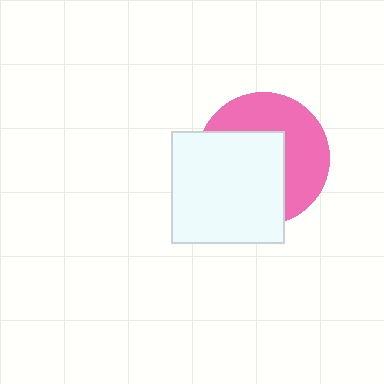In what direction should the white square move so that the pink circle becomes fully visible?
The white square should move toward the lower-left. That is the shortest direction to clear the overlap and leave the pink circle fully visible.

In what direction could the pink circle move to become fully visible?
The pink circle could move toward the upper-right. That would shift it out from behind the white square entirely.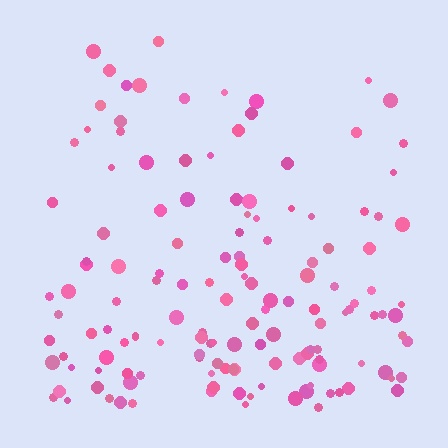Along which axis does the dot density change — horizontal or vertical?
Vertical.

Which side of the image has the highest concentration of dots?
The bottom.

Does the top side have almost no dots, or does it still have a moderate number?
Still a moderate number, just noticeably fewer than the bottom.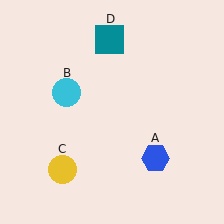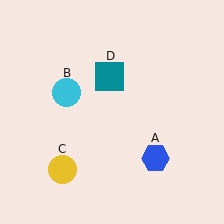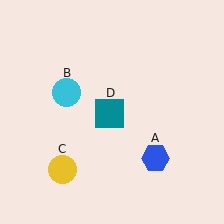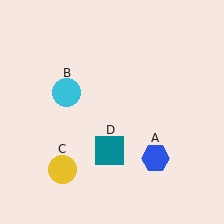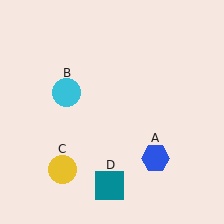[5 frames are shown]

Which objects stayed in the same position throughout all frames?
Blue hexagon (object A) and cyan circle (object B) and yellow circle (object C) remained stationary.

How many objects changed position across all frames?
1 object changed position: teal square (object D).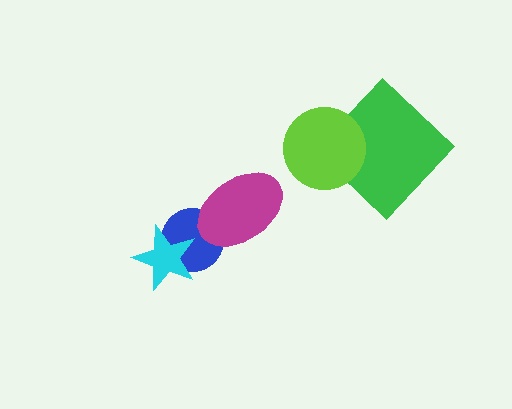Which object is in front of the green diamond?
The lime circle is in front of the green diamond.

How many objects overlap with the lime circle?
1 object overlaps with the lime circle.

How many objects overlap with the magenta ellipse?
1 object overlaps with the magenta ellipse.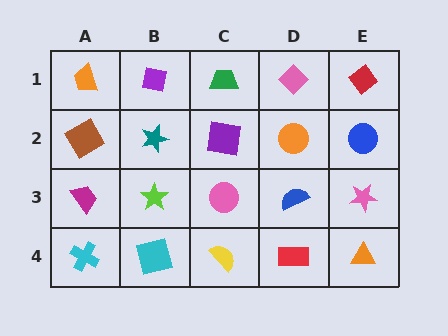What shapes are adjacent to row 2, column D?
A pink diamond (row 1, column D), a blue semicircle (row 3, column D), a purple square (row 2, column C), a blue circle (row 2, column E).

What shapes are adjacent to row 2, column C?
A green trapezoid (row 1, column C), a pink circle (row 3, column C), a teal star (row 2, column B), an orange circle (row 2, column D).